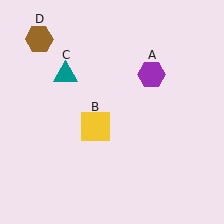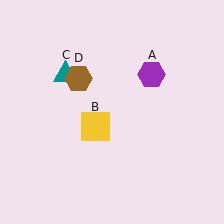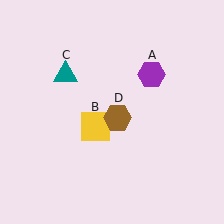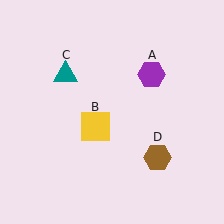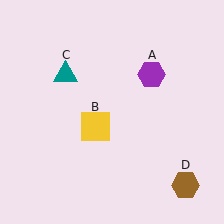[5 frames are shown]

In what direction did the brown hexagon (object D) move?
The brown hexagon (object D) moved down and to the right.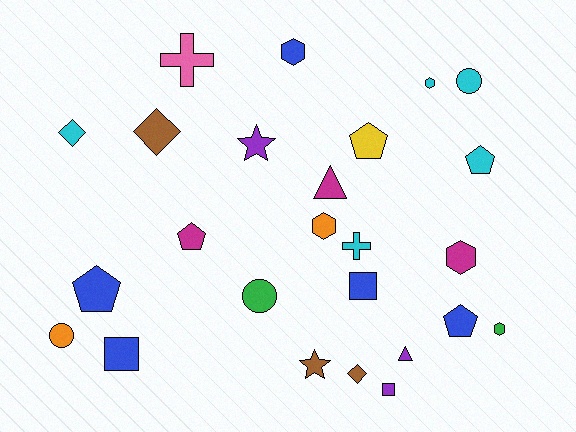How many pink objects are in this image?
There is 1 pink object.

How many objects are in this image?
There are 25 objects.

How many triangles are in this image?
There are 2 triangles.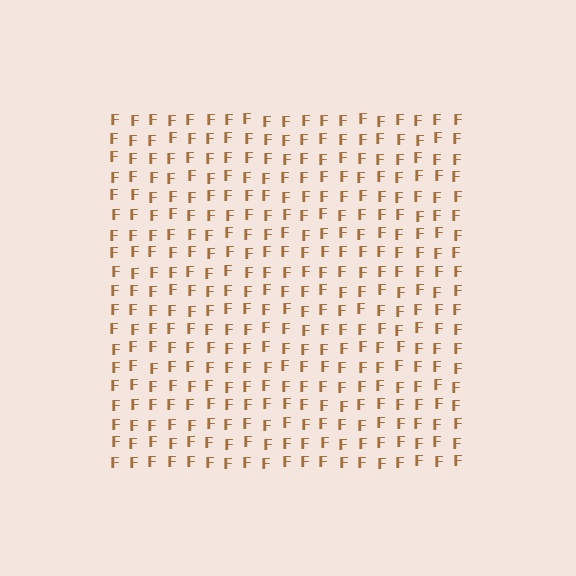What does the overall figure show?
The overall figure shows a square.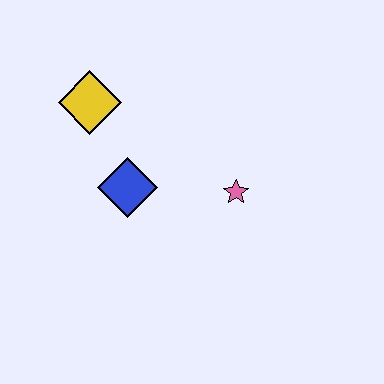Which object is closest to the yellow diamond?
The blue diamond is closest to the yellow diamond.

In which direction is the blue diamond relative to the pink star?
The blue diamond is to the left of the pink star.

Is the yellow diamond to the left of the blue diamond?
Yes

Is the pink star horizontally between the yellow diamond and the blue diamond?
No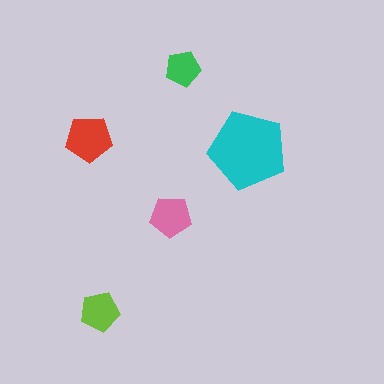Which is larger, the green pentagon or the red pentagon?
The red one.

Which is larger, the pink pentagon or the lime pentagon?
The pink one.